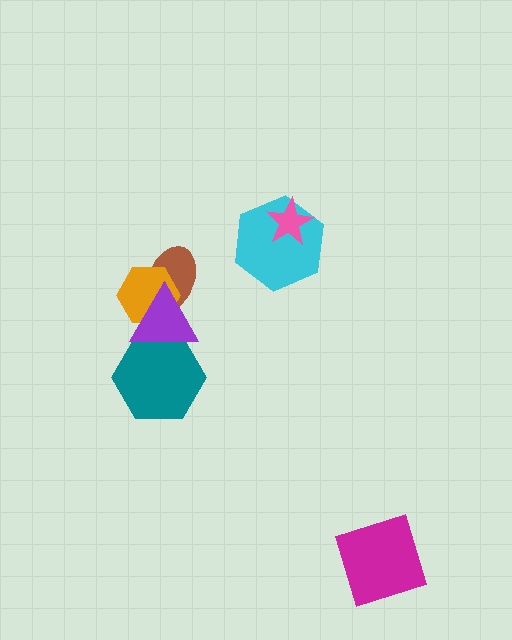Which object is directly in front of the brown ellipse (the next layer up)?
The orange hexagon is directly in front of the brown ellipse.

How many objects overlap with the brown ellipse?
2 objects overlap with the brown ellipse.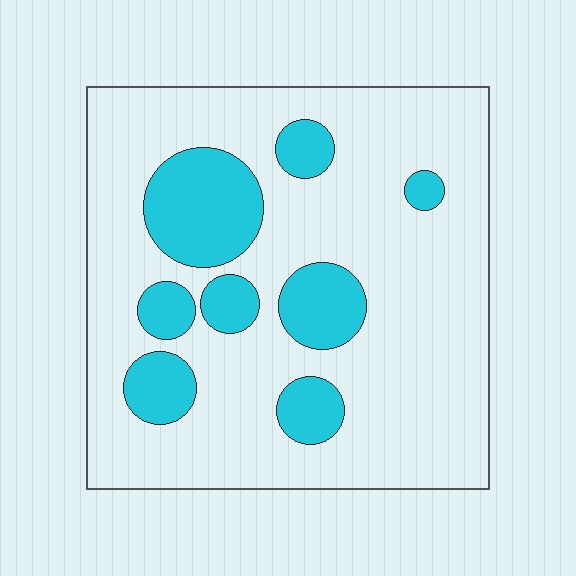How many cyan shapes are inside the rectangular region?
8.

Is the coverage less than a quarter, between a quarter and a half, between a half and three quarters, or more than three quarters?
Less than a quarter.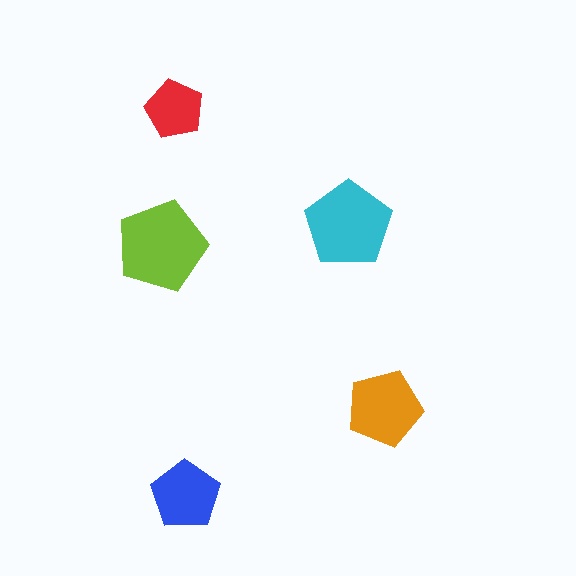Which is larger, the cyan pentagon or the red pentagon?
The cyan one.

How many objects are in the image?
There are 5 objects in the image.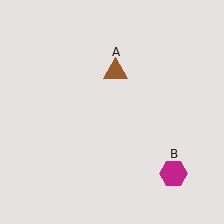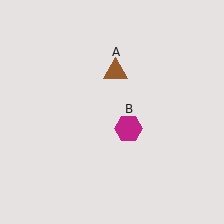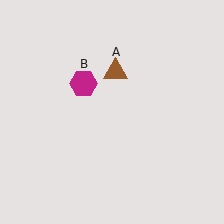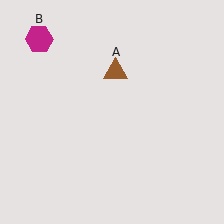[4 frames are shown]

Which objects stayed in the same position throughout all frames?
Brown triangle (object A) remained stationary.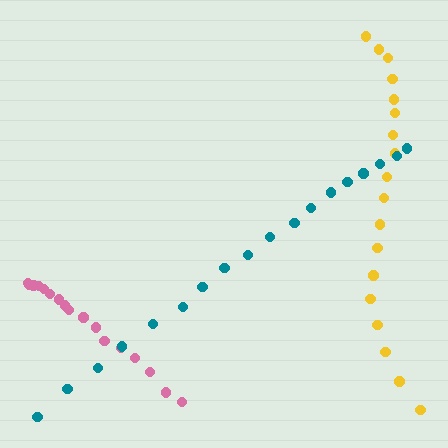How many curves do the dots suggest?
There are 3 distinct paths.